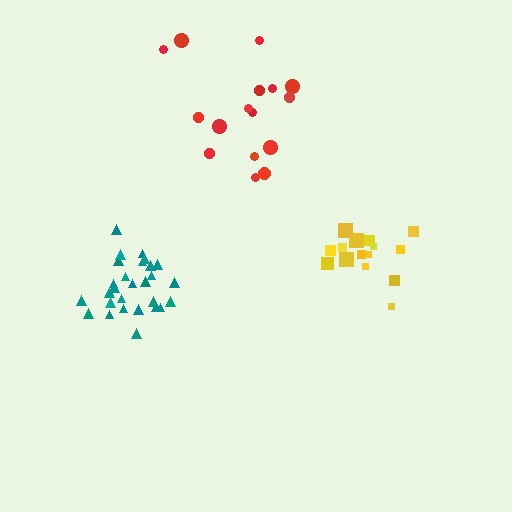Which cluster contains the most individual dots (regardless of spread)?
Teal (28).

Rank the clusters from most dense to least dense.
teal, yellow, red.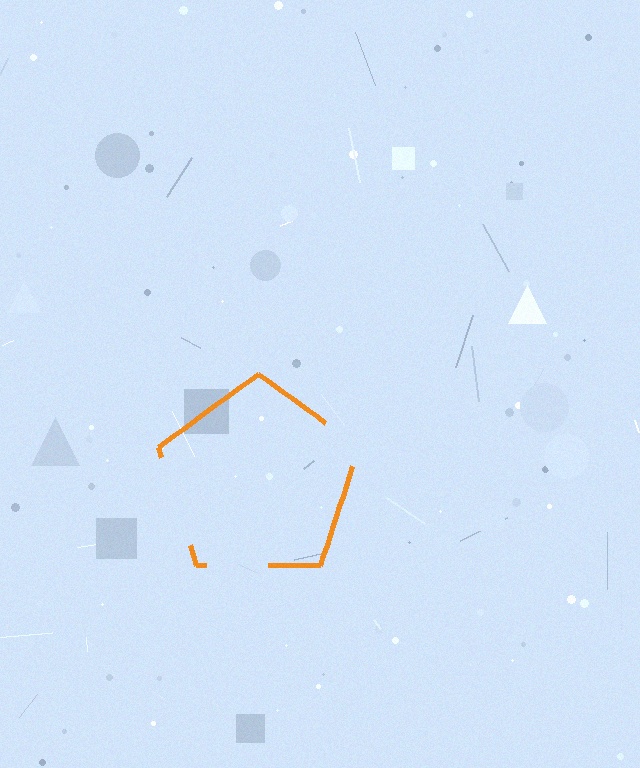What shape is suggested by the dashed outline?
The dashed outline suggests a pentagon.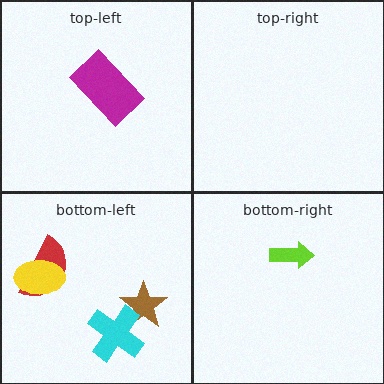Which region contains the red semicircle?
The bottom-left region.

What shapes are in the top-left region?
The magenta rectangle.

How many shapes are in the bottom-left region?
4.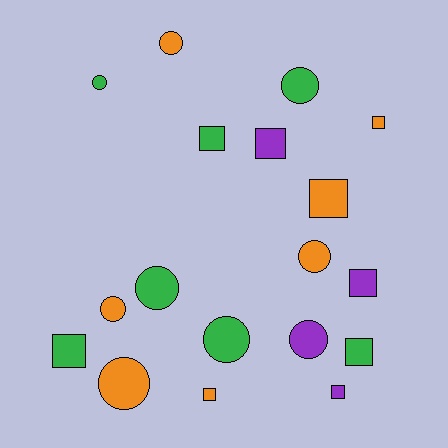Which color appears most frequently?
Green, with 7 objects.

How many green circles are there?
There are 4 green circles.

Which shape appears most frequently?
Circle, with 9 objects.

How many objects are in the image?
There are 18 objects.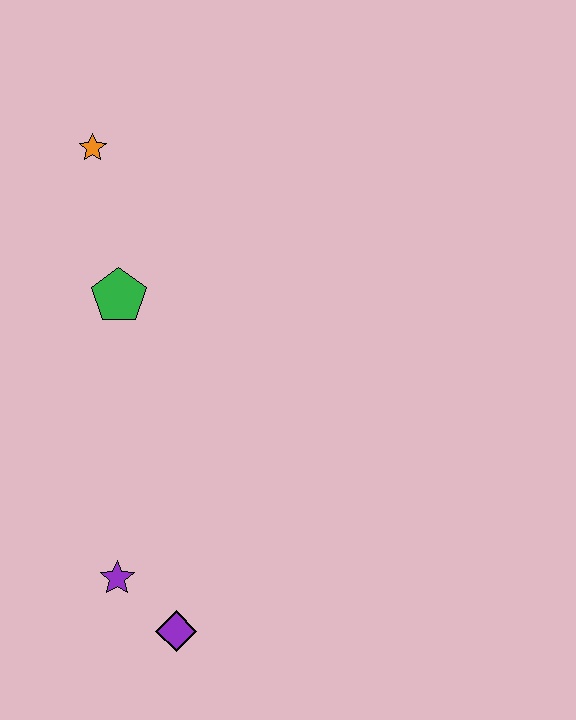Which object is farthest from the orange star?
The purple diamond is farthest from the orange star.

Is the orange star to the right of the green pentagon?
No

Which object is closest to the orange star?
The green pentagon is closest to the orange star.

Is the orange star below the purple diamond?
No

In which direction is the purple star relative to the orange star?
The purple star is below the orange star.